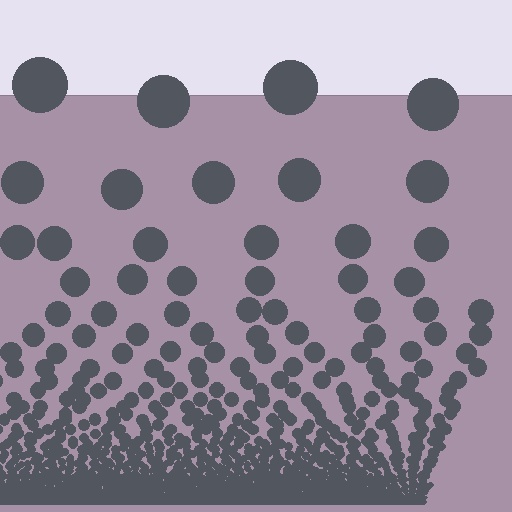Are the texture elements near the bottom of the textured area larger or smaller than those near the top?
Smaller. The gradient is inverted — elements near the bottom are smaller and denser.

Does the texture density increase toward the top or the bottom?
Density increases toward the bottom.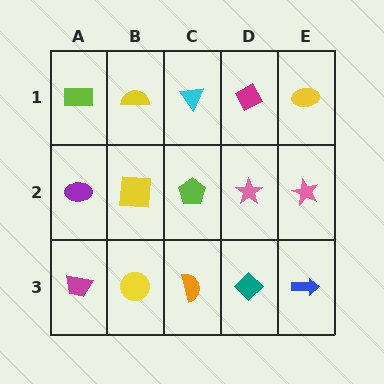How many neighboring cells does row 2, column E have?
3.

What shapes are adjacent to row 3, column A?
A purple ellipse (row 2, column A), a yellow circle (row 3, column B).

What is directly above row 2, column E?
A yellow ellipse.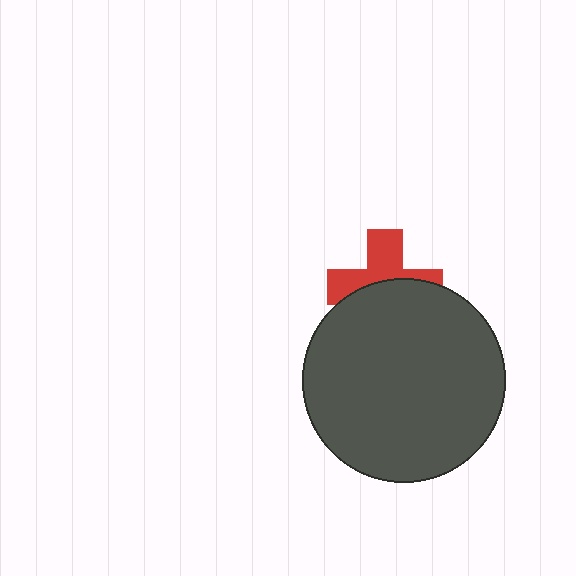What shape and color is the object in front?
The object in front is a dark gray circle.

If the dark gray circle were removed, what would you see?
You would see the complete red cross.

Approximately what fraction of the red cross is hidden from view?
Roughly 53% of the red cross is hidden behind the dark gray circle.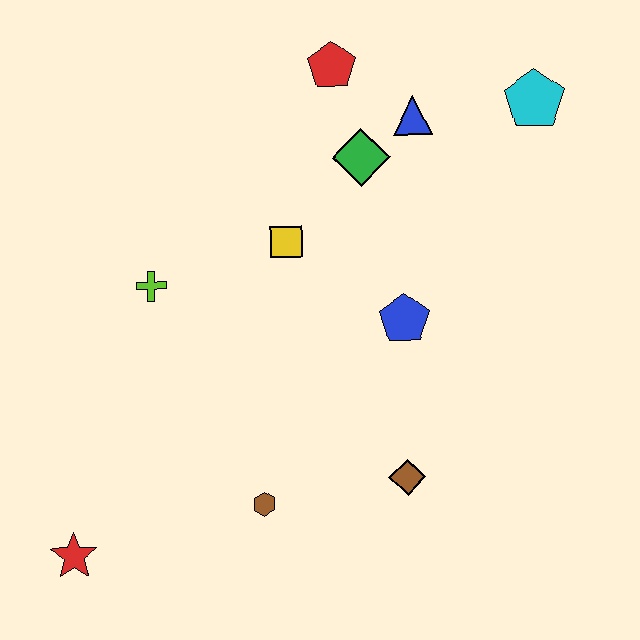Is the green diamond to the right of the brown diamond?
No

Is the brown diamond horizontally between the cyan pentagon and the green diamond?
Yes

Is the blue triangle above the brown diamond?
Yes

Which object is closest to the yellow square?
The green diamond is closest to the yellow square.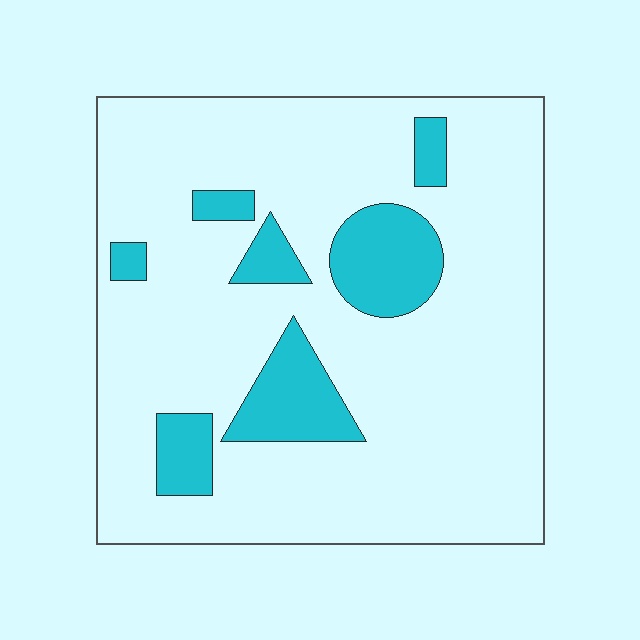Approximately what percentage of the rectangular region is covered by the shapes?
Approximately 15%.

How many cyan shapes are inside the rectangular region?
7.